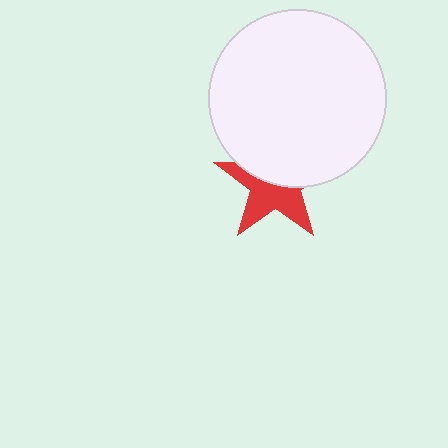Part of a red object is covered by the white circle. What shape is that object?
It is a star.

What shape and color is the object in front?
The object in front is a white circle.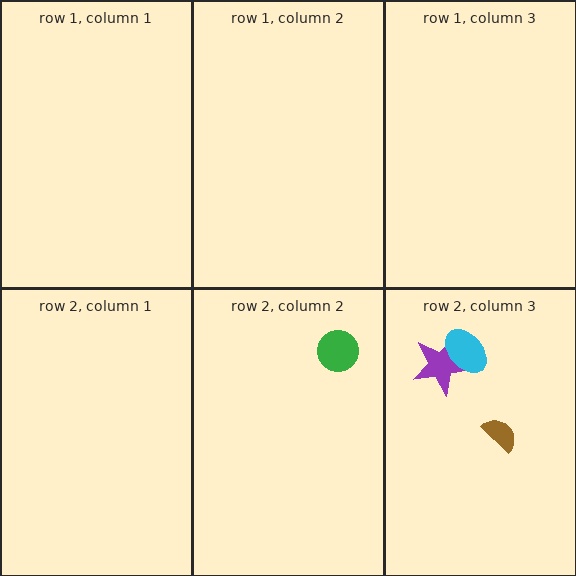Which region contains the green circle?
The row 2, column 2 region.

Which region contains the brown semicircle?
The row 2, column 3 region.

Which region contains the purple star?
The row 2, column 3 region.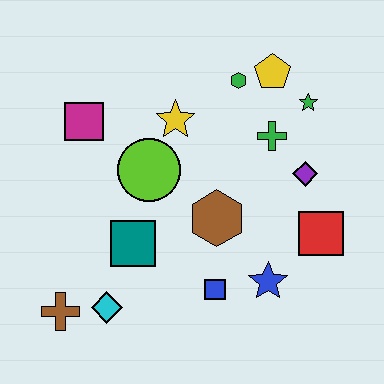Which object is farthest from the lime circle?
The red square is farthest from the lime circle.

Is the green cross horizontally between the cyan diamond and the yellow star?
No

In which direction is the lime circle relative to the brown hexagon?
The lime circle is to the left of the brown hexagon.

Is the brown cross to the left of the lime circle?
Yes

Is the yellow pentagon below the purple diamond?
No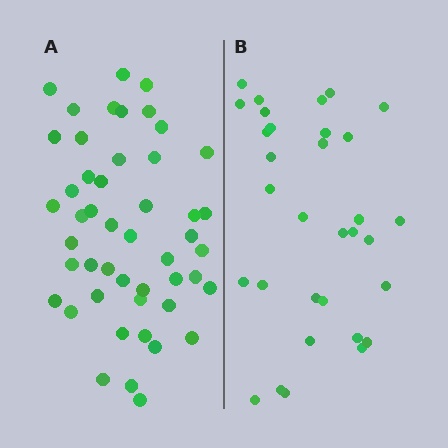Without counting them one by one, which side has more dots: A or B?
Region A (the left region) has more dots.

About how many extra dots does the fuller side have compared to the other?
Region A has approximately 15 more dots than region B.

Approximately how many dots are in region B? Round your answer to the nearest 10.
About 30 dots. (The exact count is 32, which rounds to 30.)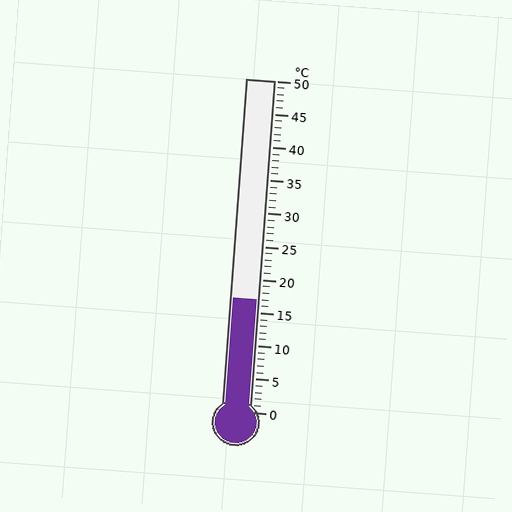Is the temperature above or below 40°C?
The temperature is below 40°C.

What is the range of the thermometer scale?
The thermometer scale ranges from 0°C to 50°C.